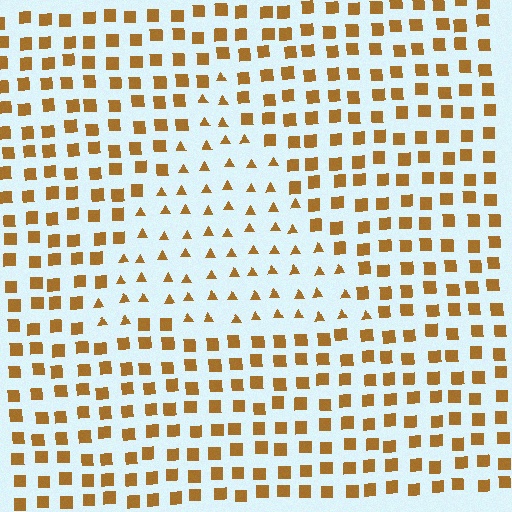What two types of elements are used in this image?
The image uses triangles inside the triangle region and squares outside it.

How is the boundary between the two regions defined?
The boundary is defined by a change in element shape: triangles inside vs. squares outside. All elements share the same color and spacing.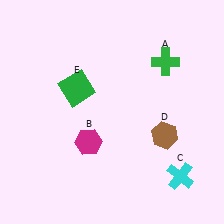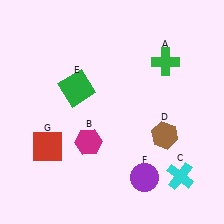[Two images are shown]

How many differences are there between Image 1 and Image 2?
There are 2 differences between the two images.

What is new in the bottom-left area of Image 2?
A red square (G) was added in the bottom-left area of Image 2.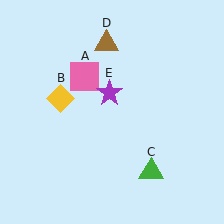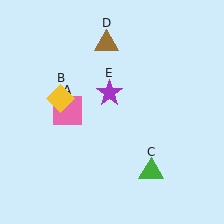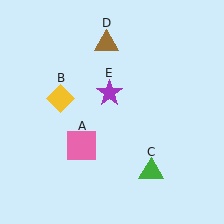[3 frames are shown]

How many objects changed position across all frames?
1 object changed position: pink square (object A).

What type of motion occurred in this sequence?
The pink square (object A) rotated counterclockwise around the center of the scene.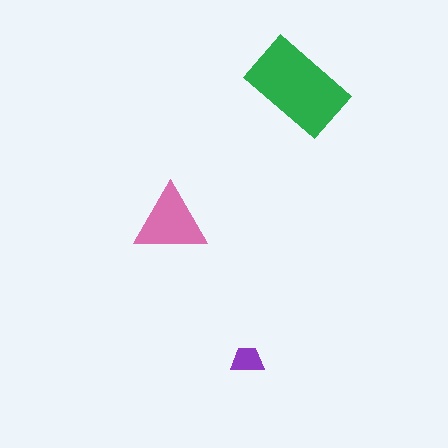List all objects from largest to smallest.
The green rectangle, the pink triangle, the purple trapezoid.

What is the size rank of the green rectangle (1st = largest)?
1st.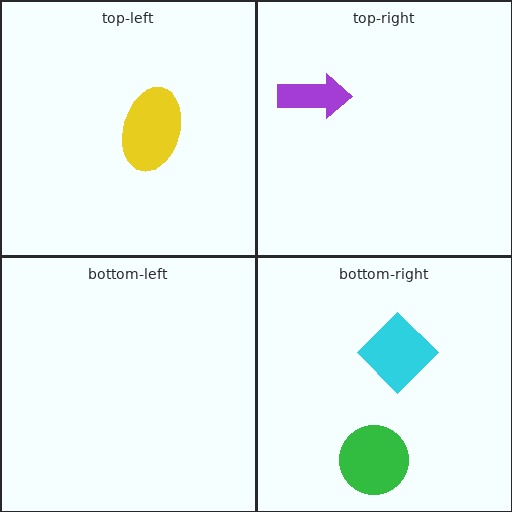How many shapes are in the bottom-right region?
2.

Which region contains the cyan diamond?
The bottom-right region.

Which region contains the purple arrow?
The top-right region.